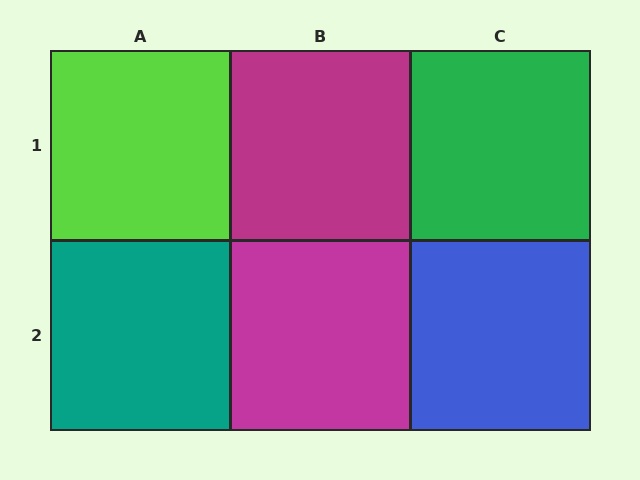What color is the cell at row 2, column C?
Blue.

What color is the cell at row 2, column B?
Magenta.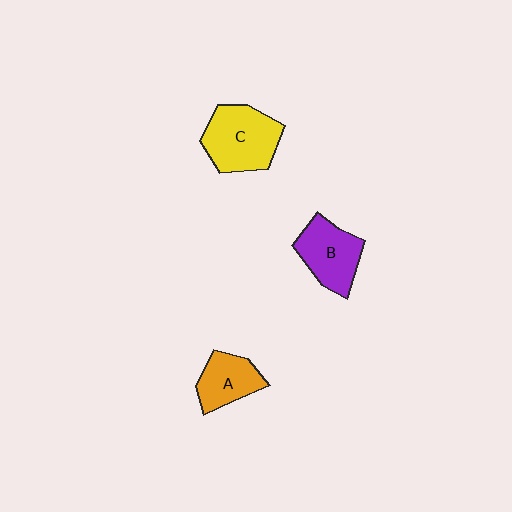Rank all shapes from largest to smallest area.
From largest to smallest: C (yellow), B (purple), A (orange).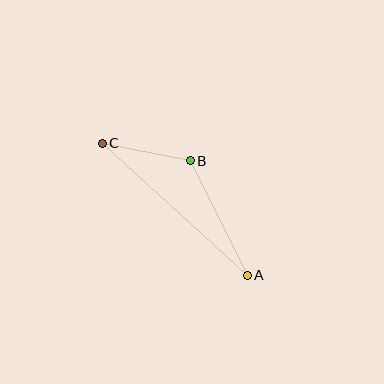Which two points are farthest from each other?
Points A and C are farthest from each other.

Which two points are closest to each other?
Points B and C are closest to each other.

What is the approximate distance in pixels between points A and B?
The distance between A and B is approximately 128 pixels.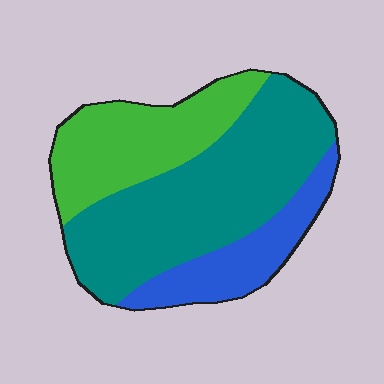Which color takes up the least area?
Blue, at roughly 20%.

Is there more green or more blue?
Green.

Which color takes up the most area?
Teal, at roughly 50%.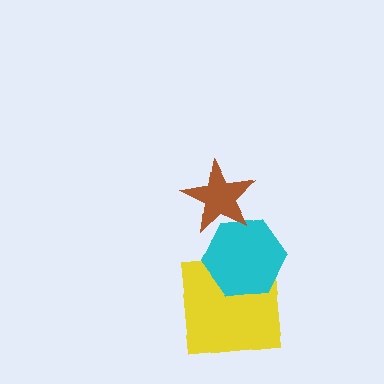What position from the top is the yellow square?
The yellow square is 3rd from the top.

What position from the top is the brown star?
The brown star is 1st from the top.